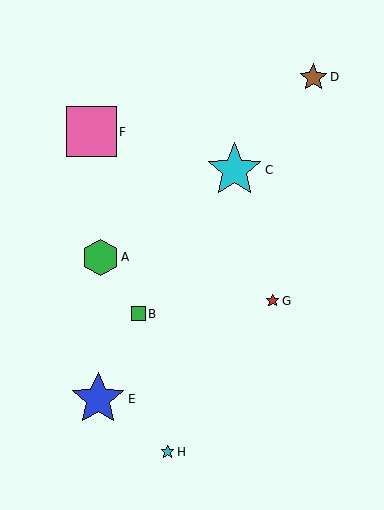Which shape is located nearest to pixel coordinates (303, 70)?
The brown star (labeled D) at (313, 77) is nearest to that location.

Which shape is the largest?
The cyan star (labeled C) is the largest.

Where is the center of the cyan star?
The center of the cyan star is at (234, 170).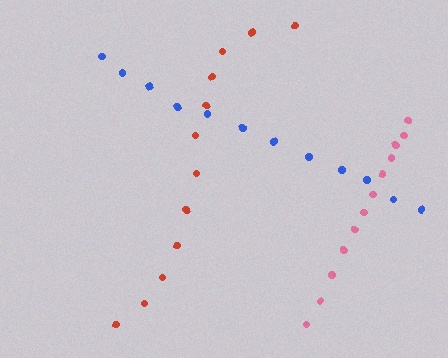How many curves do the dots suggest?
There are 3 distinct paths.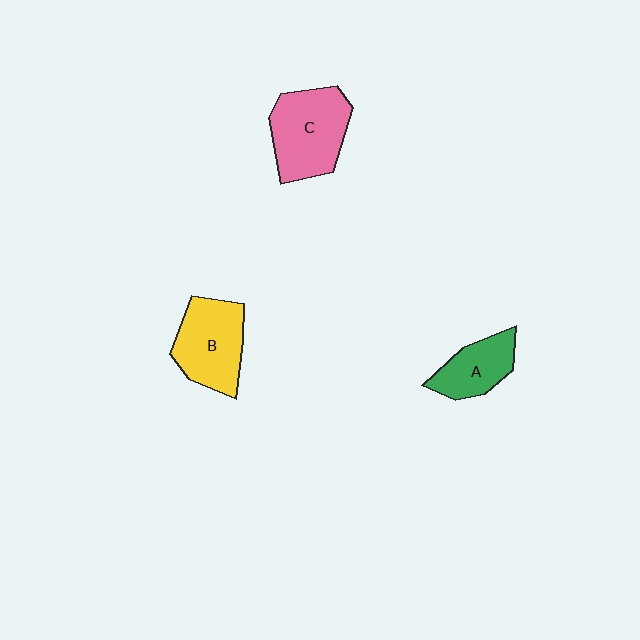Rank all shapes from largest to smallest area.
From largest to smallest: C (pink), B (yellow), A (green).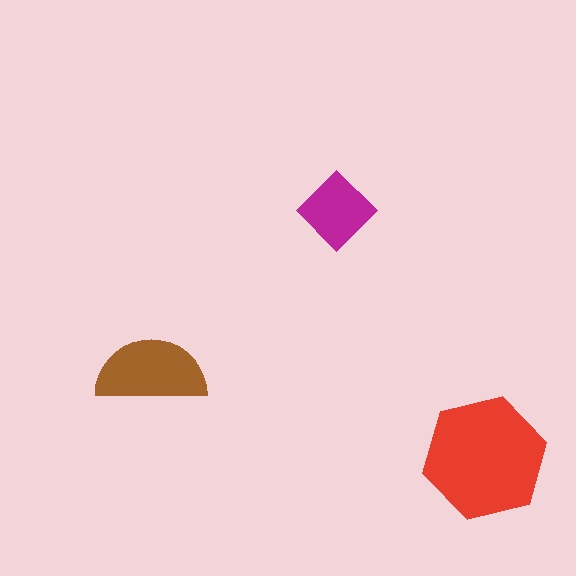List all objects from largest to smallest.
The red hexagon, the brown semicircle, the magenta diamond.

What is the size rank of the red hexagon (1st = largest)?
1st.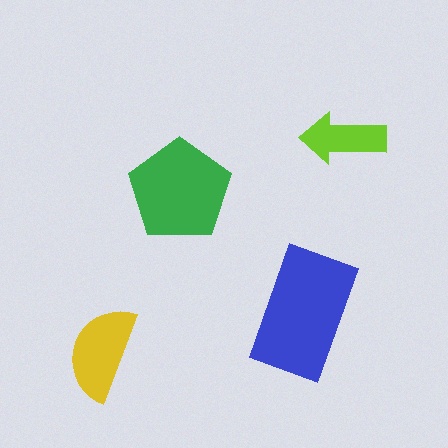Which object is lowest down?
The yellow semicircle is bottommost.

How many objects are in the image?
There are 4 objects in the image.